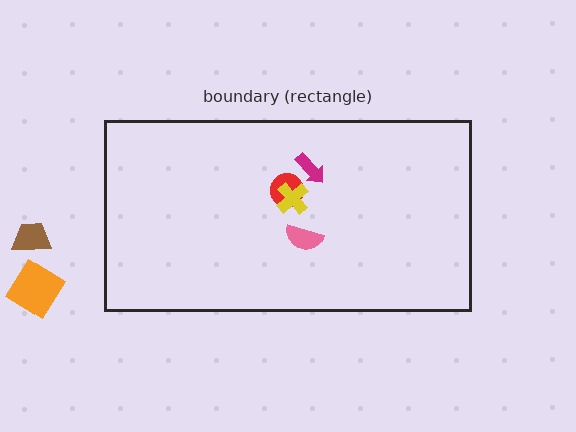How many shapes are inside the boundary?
4 inside, 2 outside.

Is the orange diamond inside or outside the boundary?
Outside.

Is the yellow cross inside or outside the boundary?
Inside.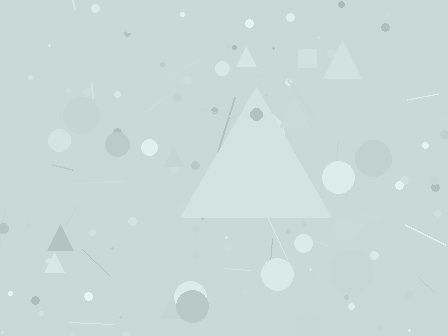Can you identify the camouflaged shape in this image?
The camouflaged shape is a triangle.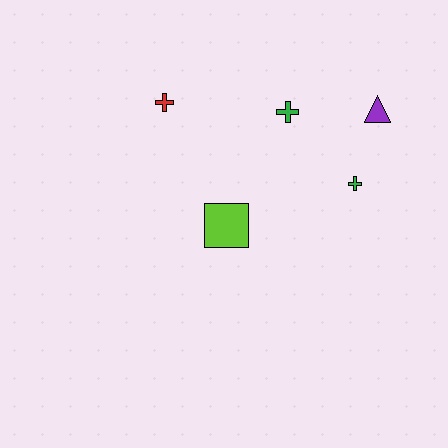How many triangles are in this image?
There is 1 triangle.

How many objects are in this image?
There are 5 objects.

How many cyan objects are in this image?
There are no cyan objects.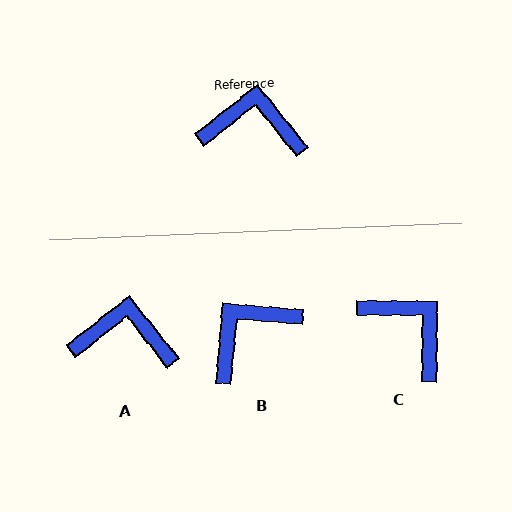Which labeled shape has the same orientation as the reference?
A.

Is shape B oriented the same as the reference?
No, it is off by about 47 degrees.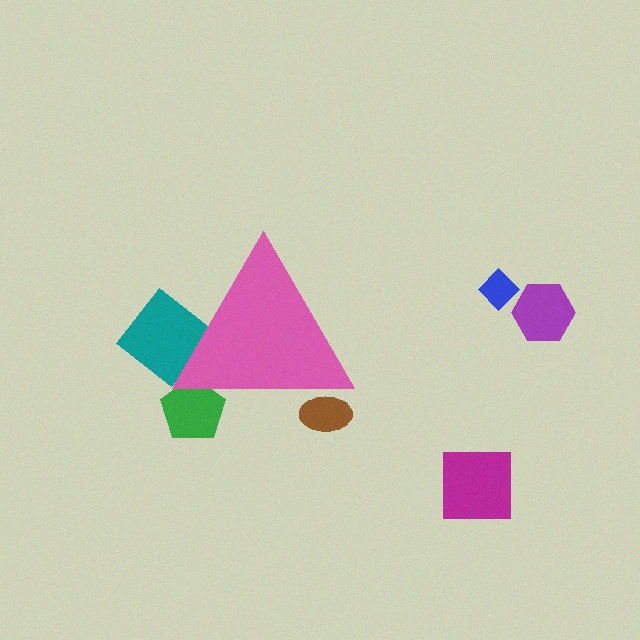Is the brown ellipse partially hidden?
Yes, the brown ellipse is partially hidden behind the pink triangle.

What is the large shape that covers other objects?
A pink triangle.